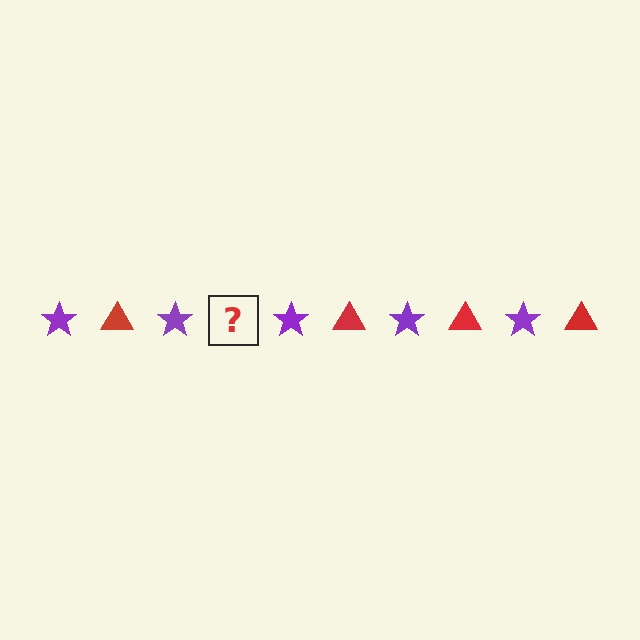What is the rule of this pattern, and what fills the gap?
The rule is that the pattern alternates between purple star and red triangle. The gap should be filled with a red triangle.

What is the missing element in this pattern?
The missing element is a red triangle.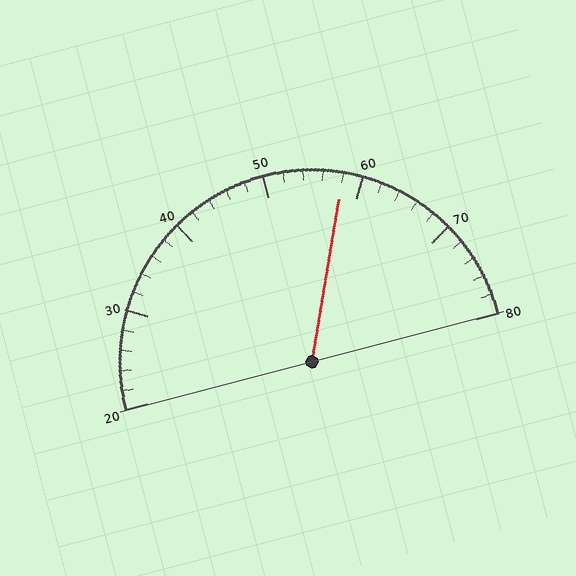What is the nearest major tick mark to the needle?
The nearest major tick mark is 60.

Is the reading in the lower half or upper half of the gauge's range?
The reading is in the upper half of the range (20 to 80).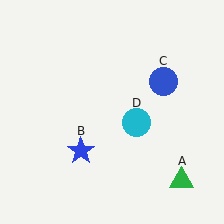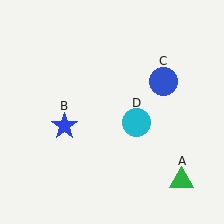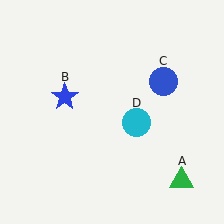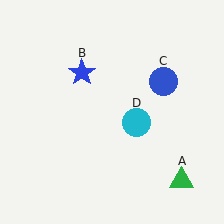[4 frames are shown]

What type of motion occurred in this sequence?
The blue star (object B) rotated clockwise around the center of the scene.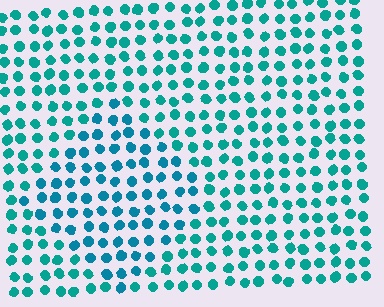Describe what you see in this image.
The image is filled with small teal elements in a uniform arrangement. A diamond-shaped region is visible where the elements are tinted to a slightly different hue, forming a subtle color boundary.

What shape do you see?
I see a diamond.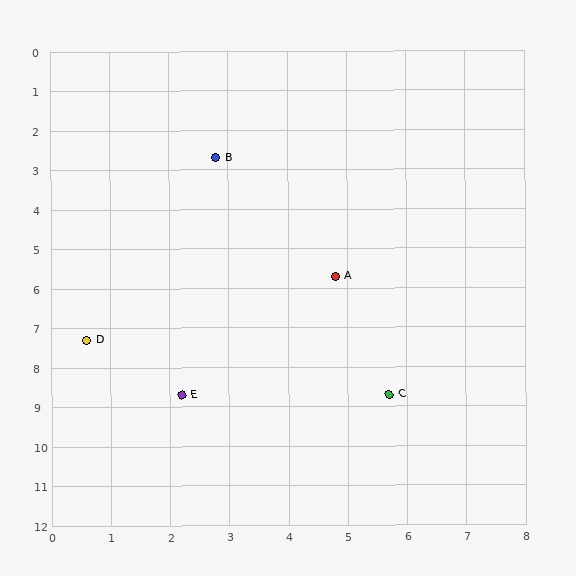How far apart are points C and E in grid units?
Points C and E are about 3.5 grid units apart.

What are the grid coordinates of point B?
Point B is at approximately (2.8, 2.7).